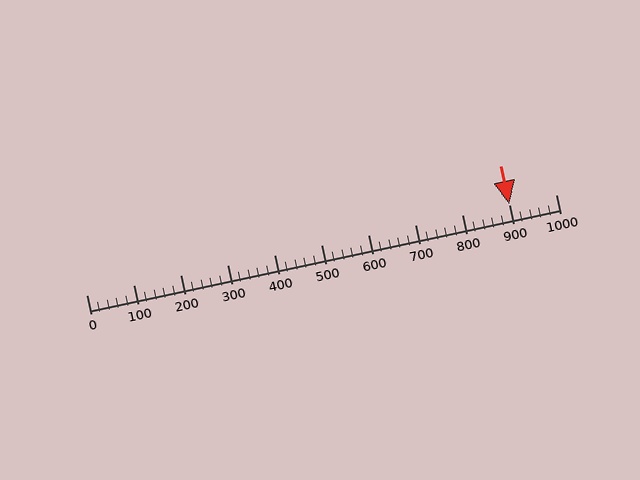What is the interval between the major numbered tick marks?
The major tick marks are spaced 100 units apart.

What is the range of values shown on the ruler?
The ruler shows values from 0 to 1000.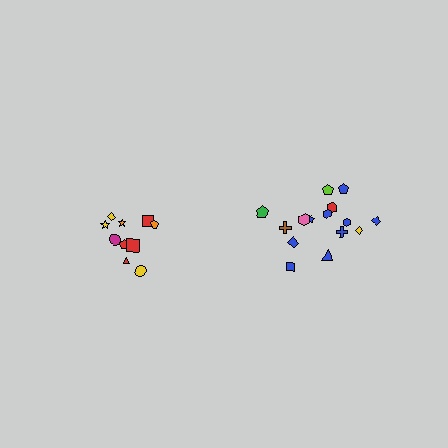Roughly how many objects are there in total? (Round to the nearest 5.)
Roughly 25 objects in total.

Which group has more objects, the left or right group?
The right group.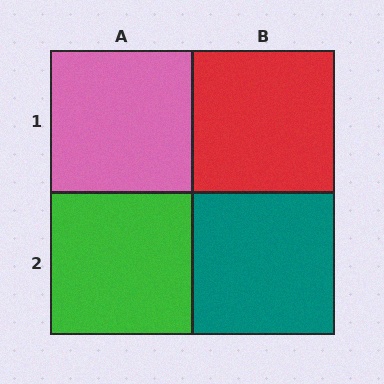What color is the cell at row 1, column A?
Pink.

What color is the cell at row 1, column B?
Red.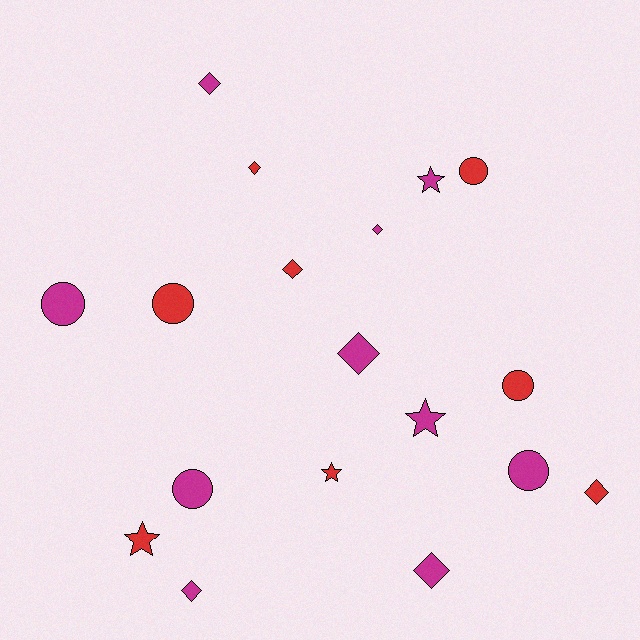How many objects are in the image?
There are 18 objects.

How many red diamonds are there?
There are 3 red diamonds.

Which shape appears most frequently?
Diamond, with 8 objects.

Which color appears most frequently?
Magenta, with 10 objects.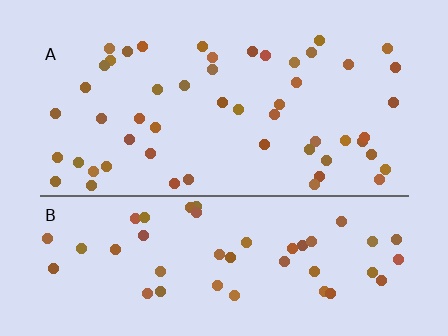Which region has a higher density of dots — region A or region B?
A (the top).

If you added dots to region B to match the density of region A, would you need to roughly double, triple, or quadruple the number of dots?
Approximately double.